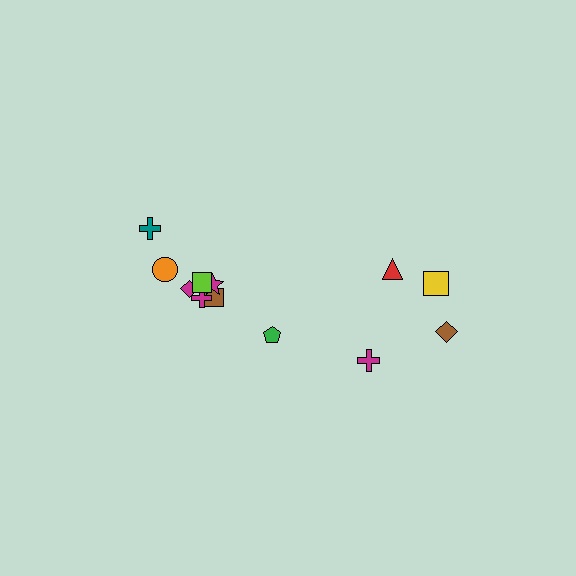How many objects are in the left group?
There are 8 objects.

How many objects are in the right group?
There are 4 objects.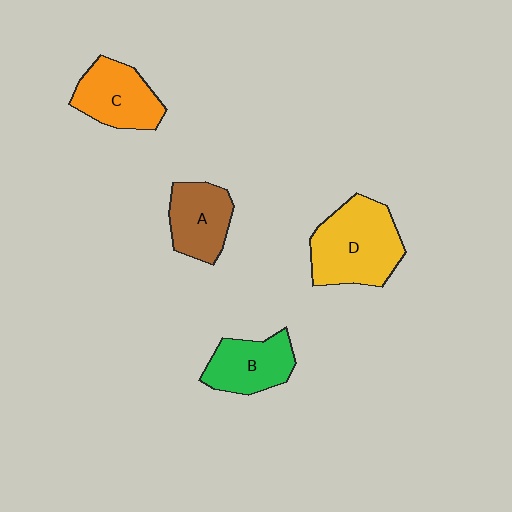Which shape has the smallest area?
Shape A (brown).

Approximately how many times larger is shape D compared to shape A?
Approximately 1.5 times.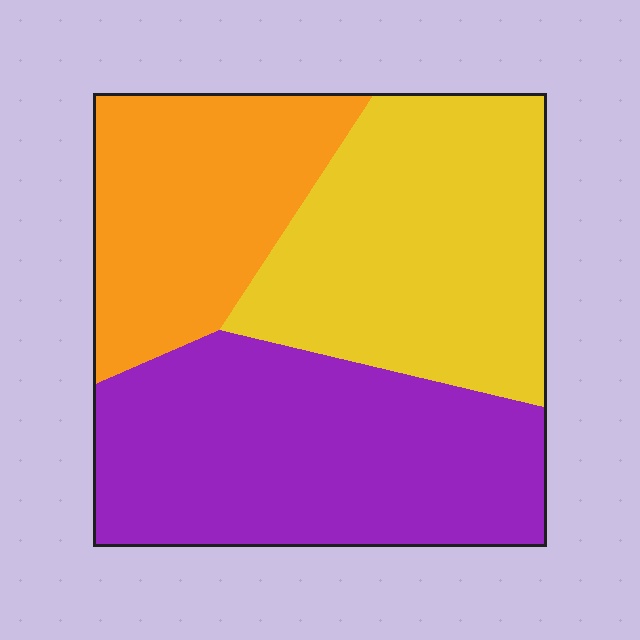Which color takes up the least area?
Orange, at roughly 25%.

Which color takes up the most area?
Purple, at roughly 40%.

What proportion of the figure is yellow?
Yellow covers roughly 35% of the figure.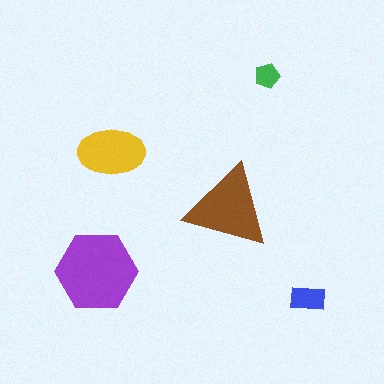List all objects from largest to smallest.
The purple hexagon, the brown triangle, the yellow ellipse, the blue rectangle, the green pentagon.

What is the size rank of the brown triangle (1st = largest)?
2nd.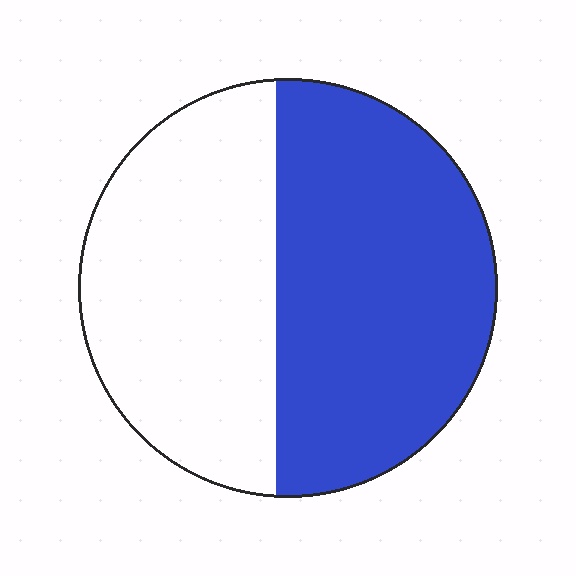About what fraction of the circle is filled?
About one half (1/2).